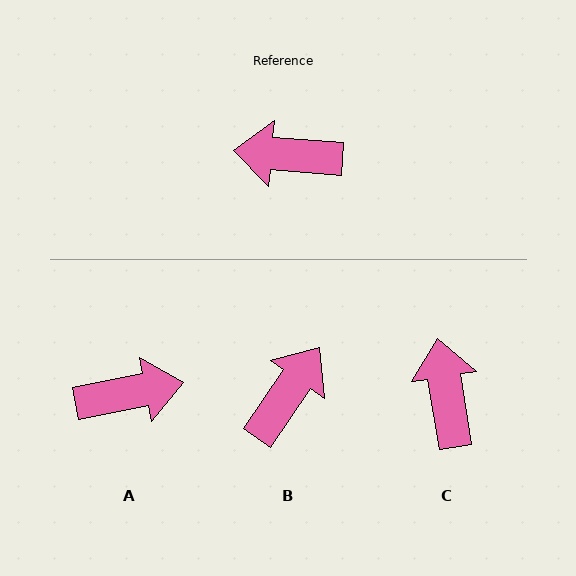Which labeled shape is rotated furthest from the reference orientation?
A, about 164 degrees away.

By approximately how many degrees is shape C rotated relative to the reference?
Approximately 76 degrees clockwise.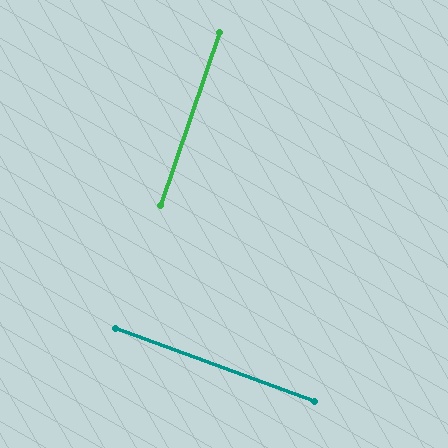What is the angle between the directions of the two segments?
Approximately 88 degrees.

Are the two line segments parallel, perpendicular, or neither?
Perpendicular — they meet at approximately 88°.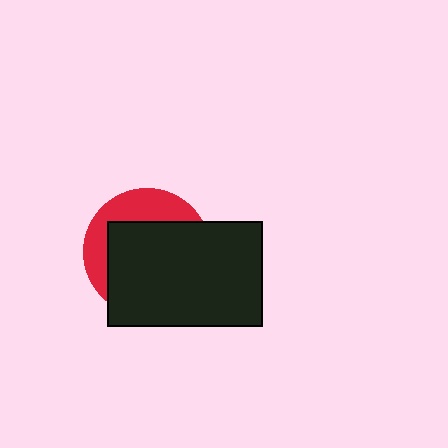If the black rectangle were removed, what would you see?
You would see the complete red circle.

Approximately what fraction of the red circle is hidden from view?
Roughly 67% of the red circle is hidden behind the black rectangle.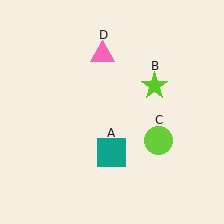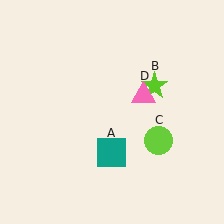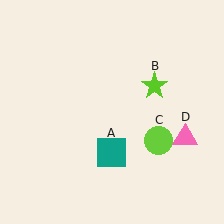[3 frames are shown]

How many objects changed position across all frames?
1 object changed position: pink triangle (object D).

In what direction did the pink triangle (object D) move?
The pink triangle (object D) moved down and to the right.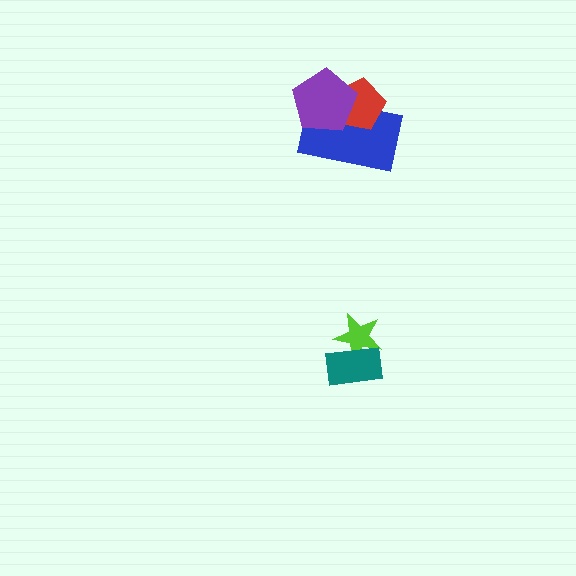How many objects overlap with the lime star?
1 object overlaps with the lime star.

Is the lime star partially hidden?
Yes, it is partially covered by another shape.